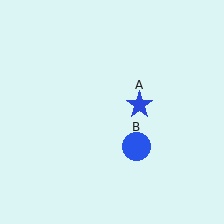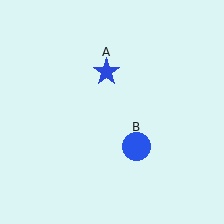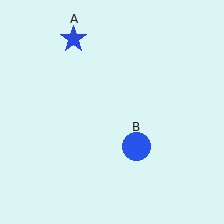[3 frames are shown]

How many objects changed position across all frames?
1 object changed position: blue star (object A).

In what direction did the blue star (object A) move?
The blue star (object A) moved up and to the left.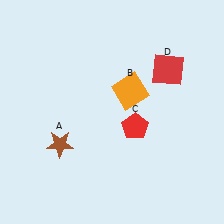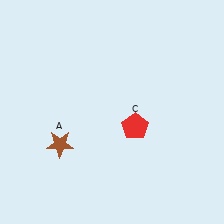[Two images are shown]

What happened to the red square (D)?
The red square (D) was removed in Image 2. It was in the top-right area of Image 1.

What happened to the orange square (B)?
The orange square (B) was removed in Image 2. It was in the top-right area of Image 1.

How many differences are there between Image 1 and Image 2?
There are 2 differences between the two images.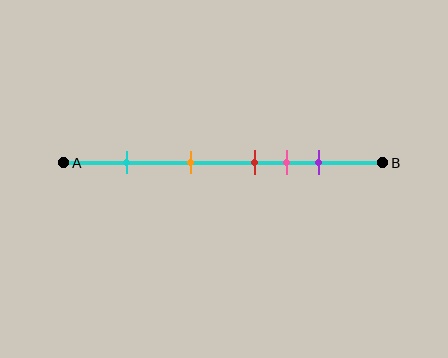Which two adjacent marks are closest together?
The red and pink marks are the closest adjacent pair.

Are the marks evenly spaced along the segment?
No, the marks are not evenly spaced.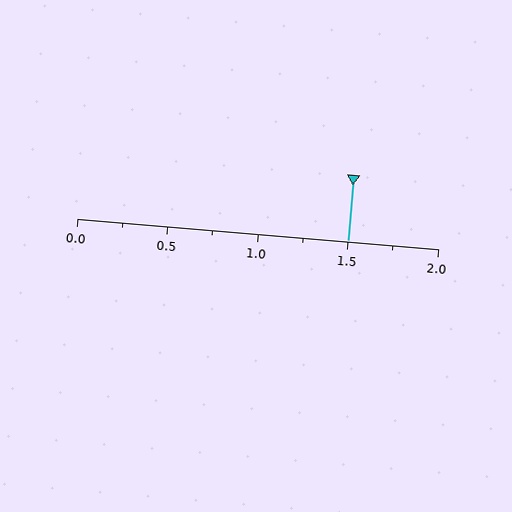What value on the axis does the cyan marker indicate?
The marker indicates approximately 1.5.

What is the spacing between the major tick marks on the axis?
The major ticks are spaced 0.5 apart.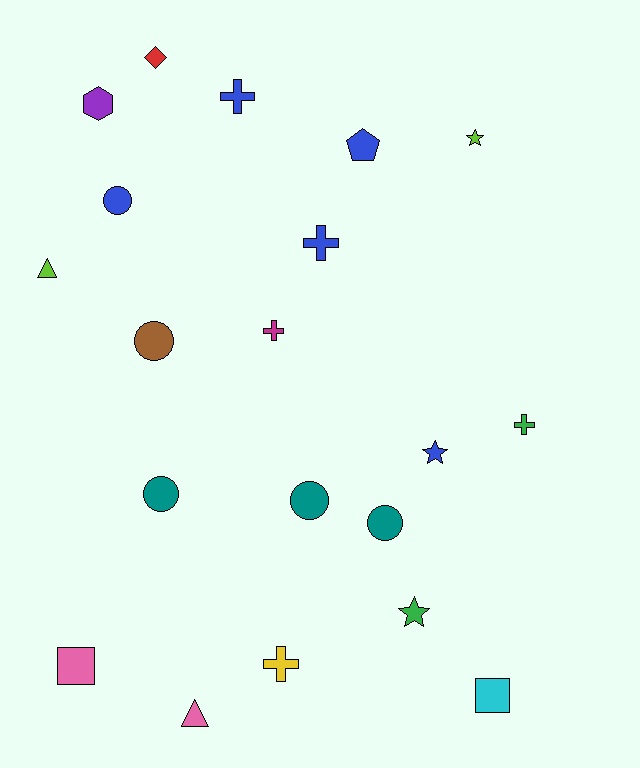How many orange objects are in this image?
There are no orange objects.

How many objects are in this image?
There are 20 objects.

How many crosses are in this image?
There are 5 crosses.